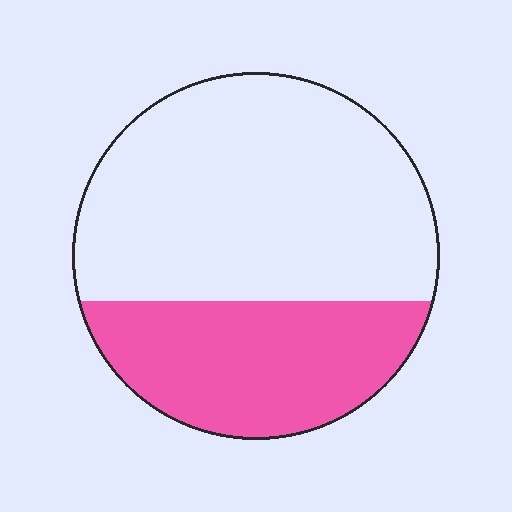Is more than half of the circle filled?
No.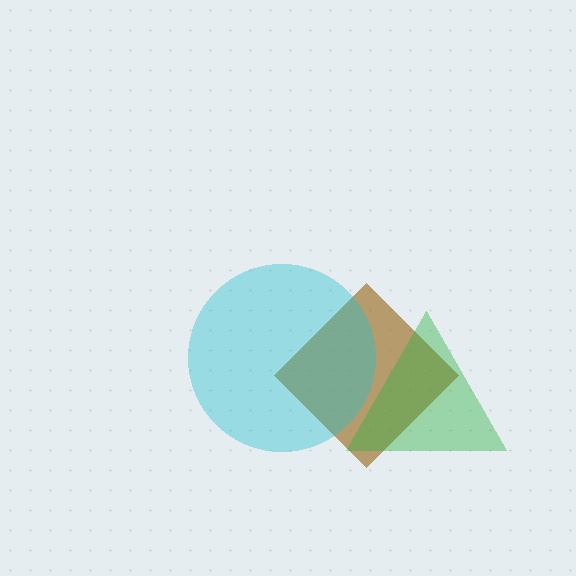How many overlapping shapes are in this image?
There are 3 overlapping shapes in the image.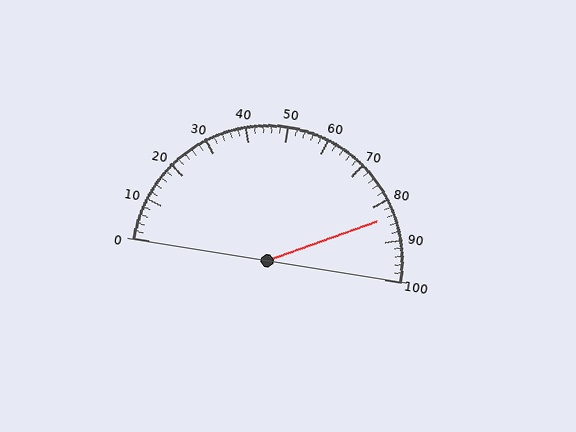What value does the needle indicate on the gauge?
The needle indicates approximately 84.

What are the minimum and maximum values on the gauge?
The gauge ranges from 0 to 100.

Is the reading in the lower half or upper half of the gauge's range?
The reading is in the upper half of the range (0 to 100).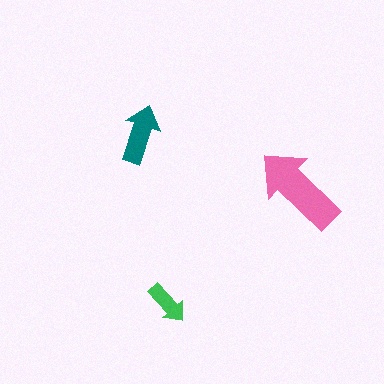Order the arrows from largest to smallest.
the pink one, the teal one, the green one.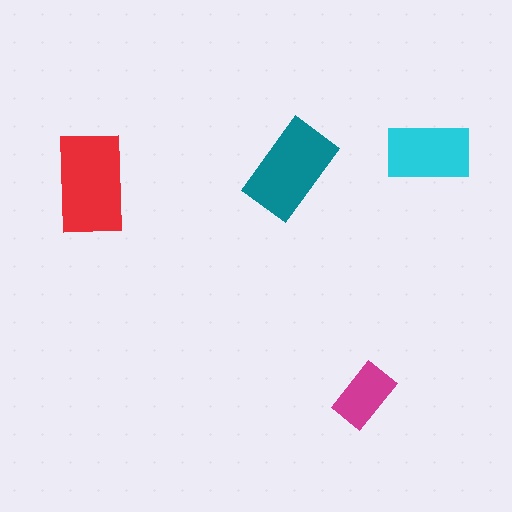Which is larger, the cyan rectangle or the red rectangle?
The red one.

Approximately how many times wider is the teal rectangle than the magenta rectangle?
About 1.5 times wider.